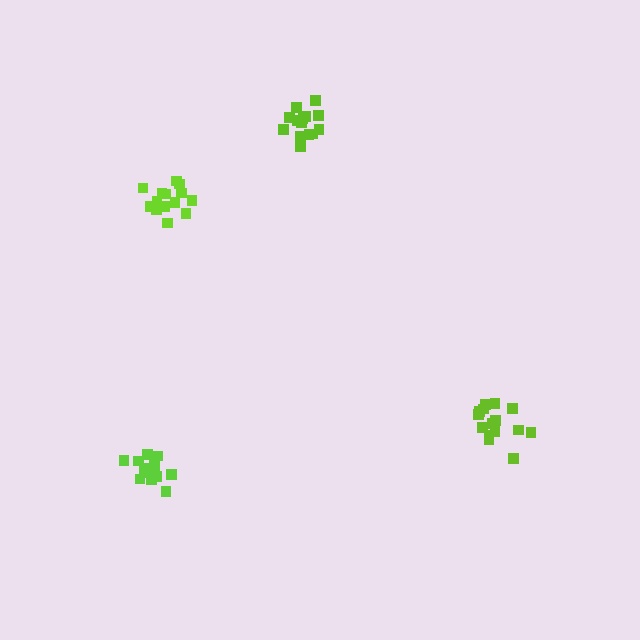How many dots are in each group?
Group 1: 15 dots, Group 2: 12 dots, Group 3: 14 dots, Group 4: 14 dots (55 total).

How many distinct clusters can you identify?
There are 4 distinct clusters.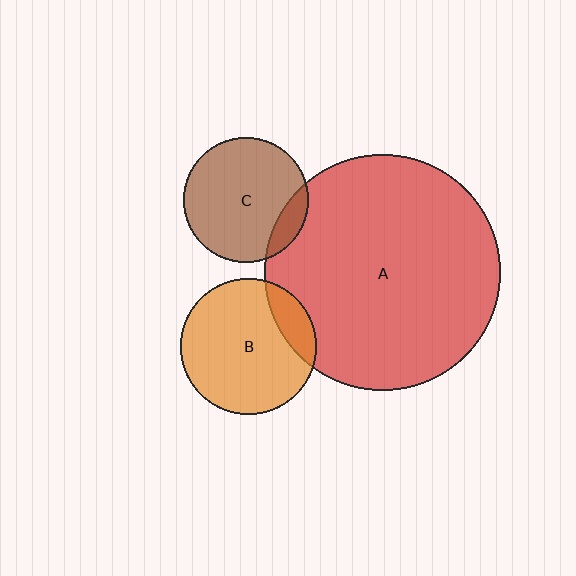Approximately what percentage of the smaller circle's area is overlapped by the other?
Approximately 15%.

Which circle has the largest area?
Circle A (red).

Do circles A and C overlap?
Yes.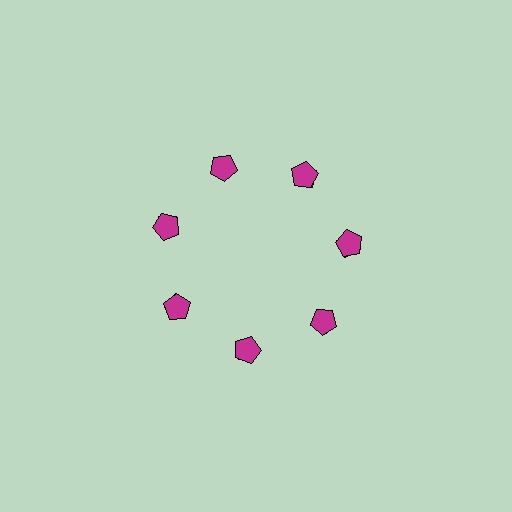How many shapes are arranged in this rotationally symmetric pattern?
There are 14 shapes, arranged in 7 groups of 2.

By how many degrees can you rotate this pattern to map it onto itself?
The pattern maps onto itself every 51 degrees of rotation.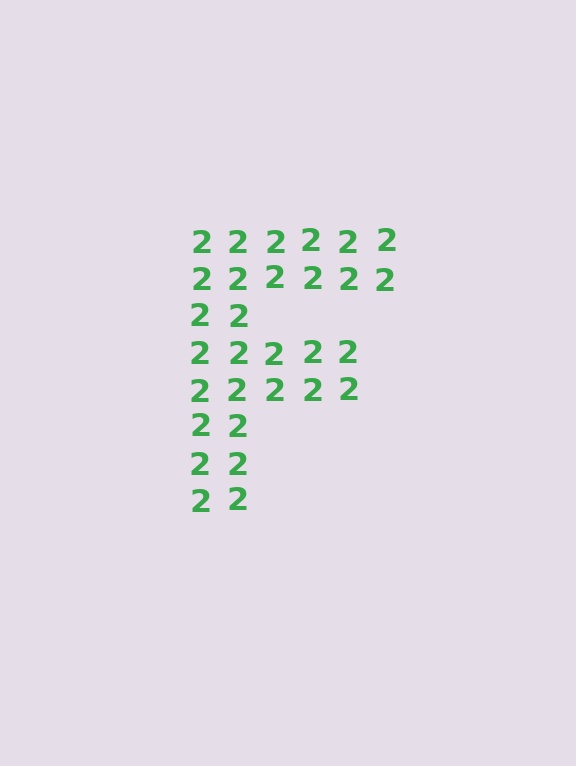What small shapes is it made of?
It is made of small digit 2's.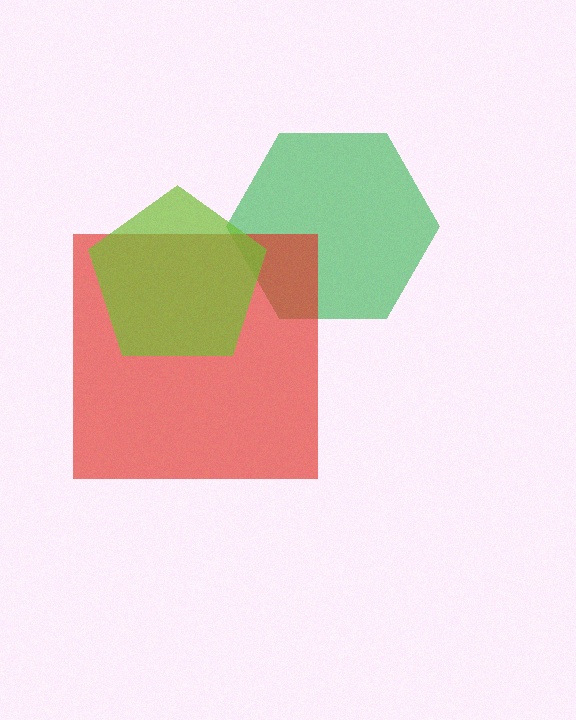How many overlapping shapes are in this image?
There are 3 overlapping shapes in the image.